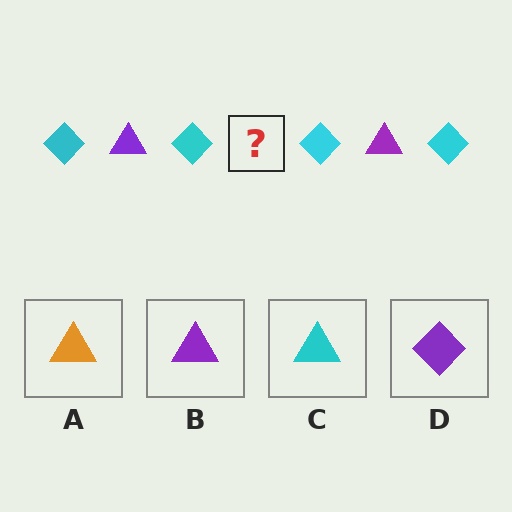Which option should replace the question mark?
Option B.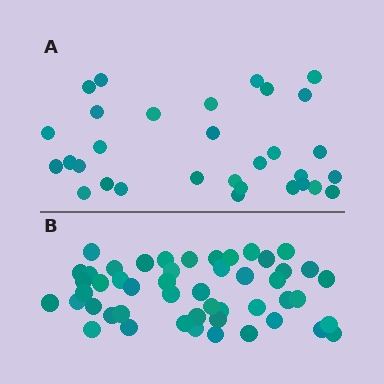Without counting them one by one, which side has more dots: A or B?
Region B (the bottom region) has more dots.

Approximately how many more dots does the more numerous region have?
Region B has approximately 20 more dots than region A.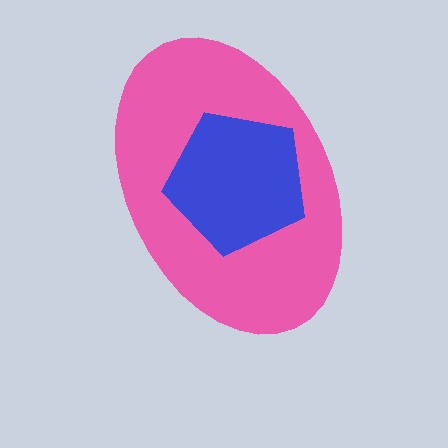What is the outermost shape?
The pink ellipse.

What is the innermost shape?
The blue pentagon.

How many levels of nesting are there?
2.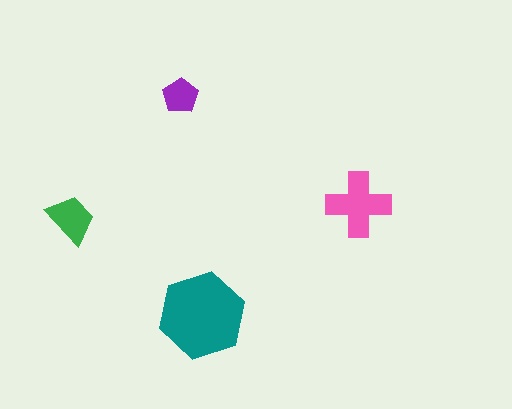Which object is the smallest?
The purple pentagon.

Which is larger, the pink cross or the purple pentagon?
The pink cross.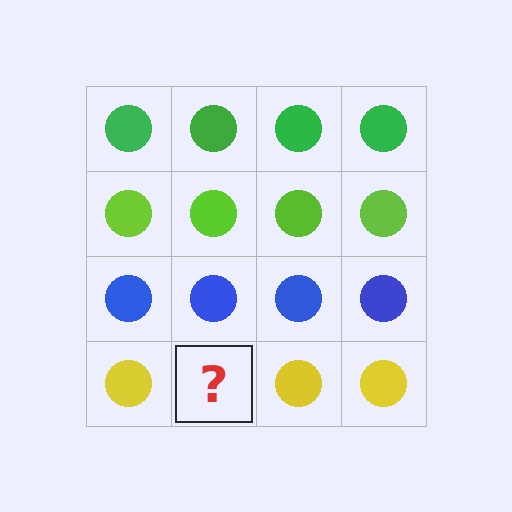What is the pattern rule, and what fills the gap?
The rule is that each row has a consistent color. The gap should be filled with a yellow circle.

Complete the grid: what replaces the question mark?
The question mark should be replaced with a yellow circle.